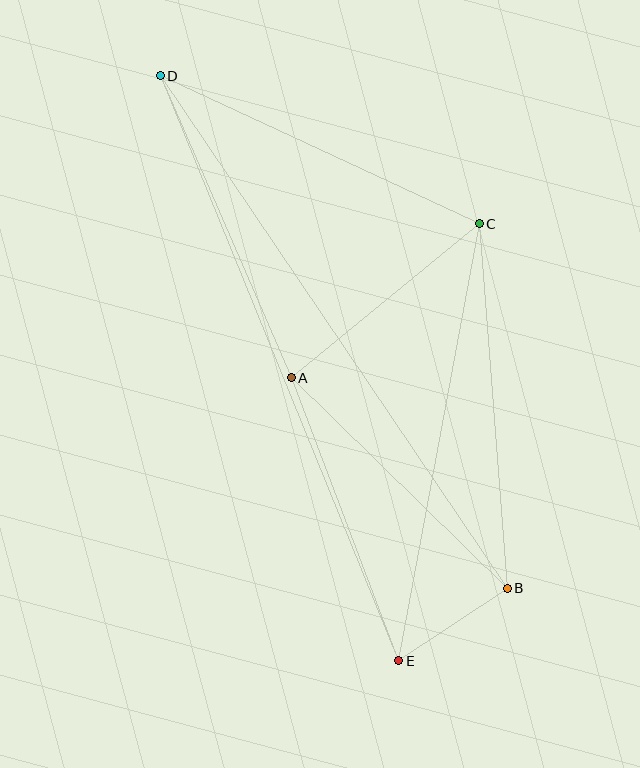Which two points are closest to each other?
Points B and E are closest to each other.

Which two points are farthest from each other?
Points D and E are farthest from each other.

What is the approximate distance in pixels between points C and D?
The distance between C and D is approximately 352 pixels.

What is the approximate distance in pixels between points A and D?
The distance between A and D is approximately 329 pixels.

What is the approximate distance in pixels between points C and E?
The distance between C and E is approximately 444 pixels.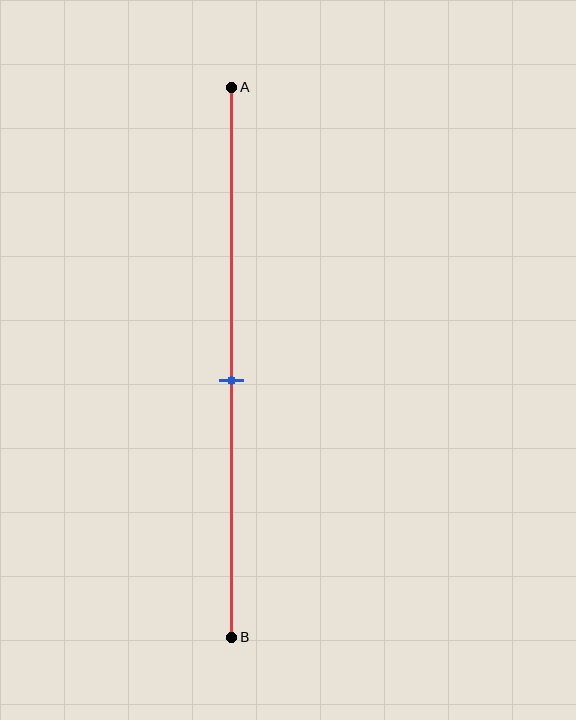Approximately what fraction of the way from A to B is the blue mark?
The blue mark is approximately 55% of the way from A to B.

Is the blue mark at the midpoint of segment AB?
No, the mark is at about 55% from A, not at the 50% midpoint.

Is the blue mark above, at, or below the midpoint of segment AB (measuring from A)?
The blue mark is below the midpoint of segment AB.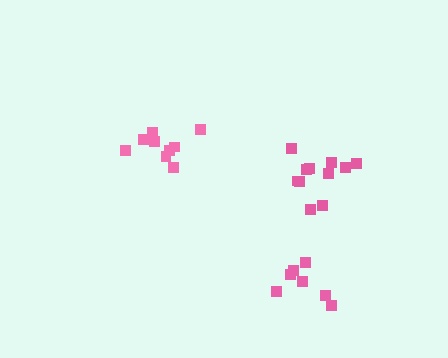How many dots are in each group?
Group 1: 9 dots, Group 2: 11 dots, Group 3: 7 dots (27 total).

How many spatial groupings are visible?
There are 3 spatial groupings.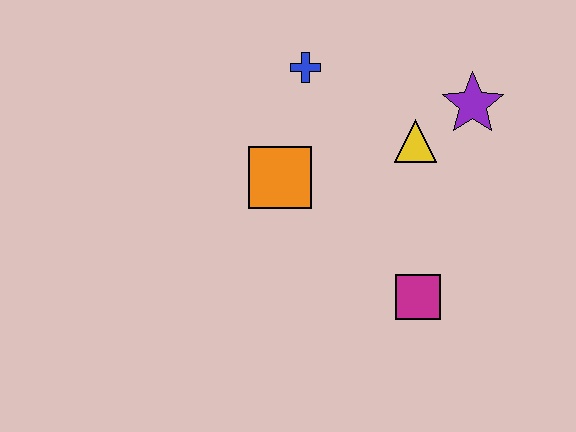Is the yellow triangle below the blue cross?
Yes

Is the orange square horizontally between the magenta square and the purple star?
No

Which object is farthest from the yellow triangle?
The magenta square is farthest from the yellow triangle.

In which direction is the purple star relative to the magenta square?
The purple star is above the magenta square.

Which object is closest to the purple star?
The yellow triangle is closest to the purple star.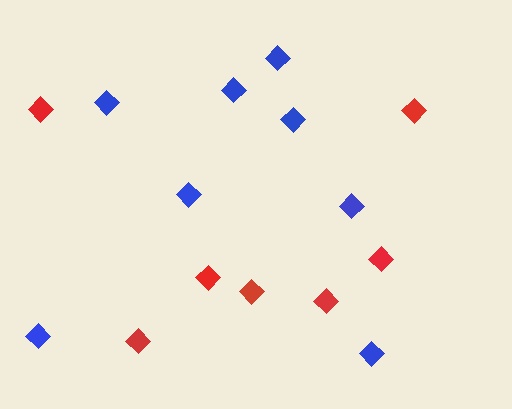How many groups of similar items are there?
There are 2 groups: one group of red diamonds (7) and one group of blue diamonds (8).